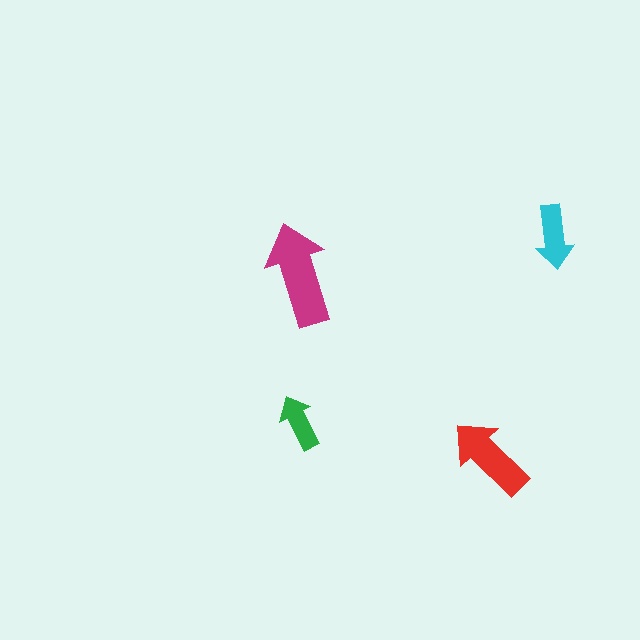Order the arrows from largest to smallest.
the magenta one, the red one, the cyan one, the green one.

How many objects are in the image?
There are 4 objects in the image.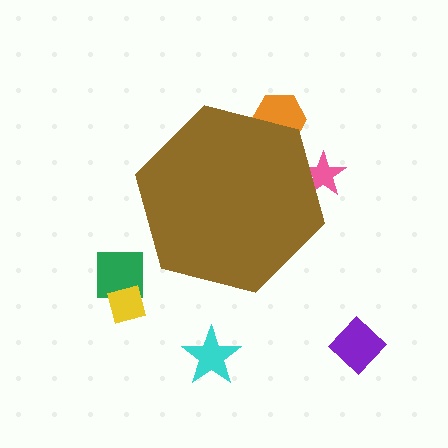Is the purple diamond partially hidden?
No, the purple diamond is fully visible.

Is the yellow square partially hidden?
No, the yellow square is fully visible.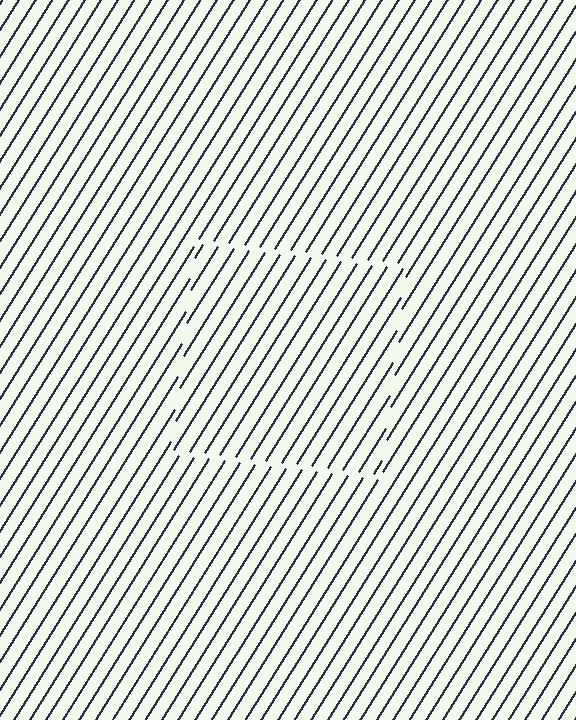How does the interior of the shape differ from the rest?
The interior of the shape contains the same grating, shifted by half a period — the contour is defined by the phase discontinuity where line-ends from the inner and outer gratings abut.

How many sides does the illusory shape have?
4 sides — the line-ends trace a square.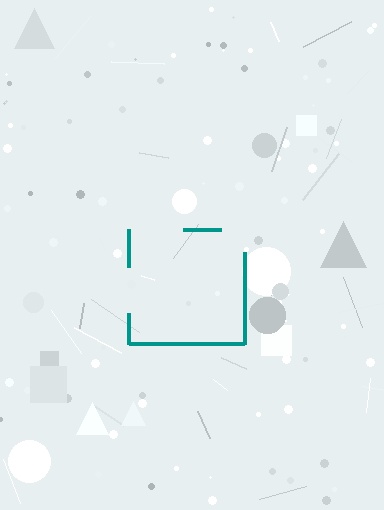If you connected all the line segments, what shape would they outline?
They would outline a square.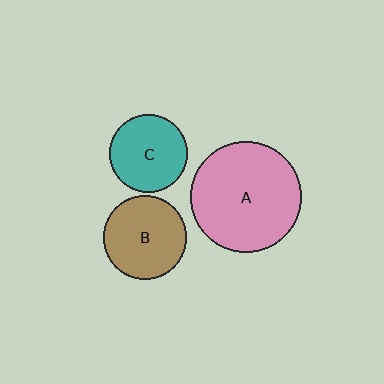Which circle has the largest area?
Circle A (pink).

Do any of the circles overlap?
No, none of the circles overlap.